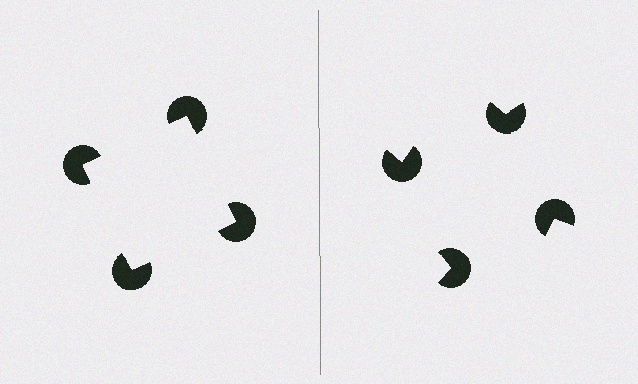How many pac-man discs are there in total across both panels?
8 — 4 on each side.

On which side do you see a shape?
An illusory square appears on the left side. On the right side the wedge cuts are rotated, so no coherent shape forms.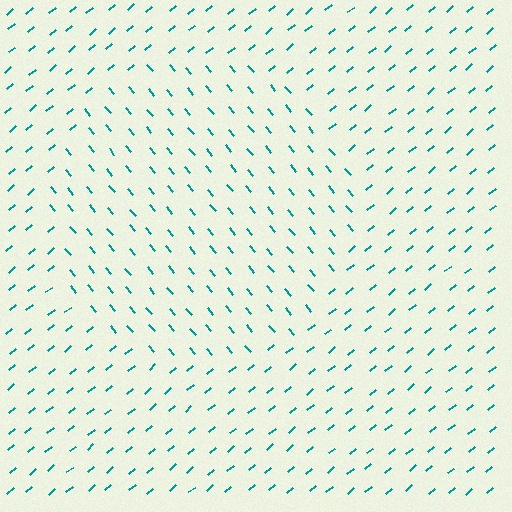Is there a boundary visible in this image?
Yes, there is a texture boundary formed by a change in line orientation.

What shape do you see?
I see a circle.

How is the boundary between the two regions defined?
The boundary is defined purely by a change in line orientation (approximately 90 degrees difference). All lines are the same color and thickness.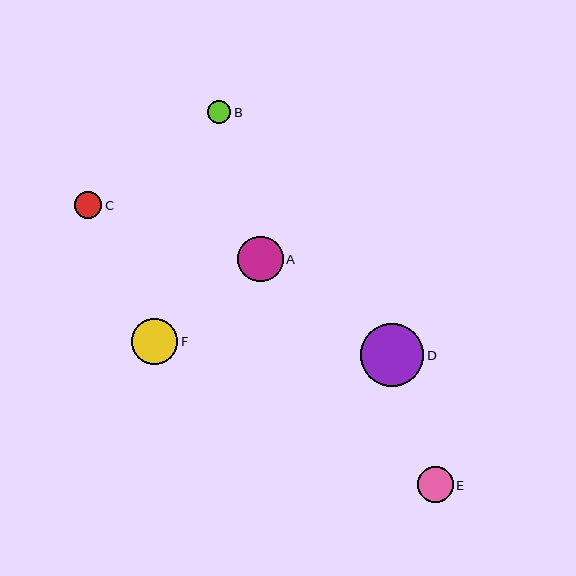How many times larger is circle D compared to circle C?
Circle D is approximately 2.3 times the size of circle C.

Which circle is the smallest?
Circle B is the smallest with a size of approximately 23 pixels.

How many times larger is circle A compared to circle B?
Circle A is approximately 1.9 times the size of circle B.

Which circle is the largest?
Circle D is the largest with a size of approximately 63 pixels.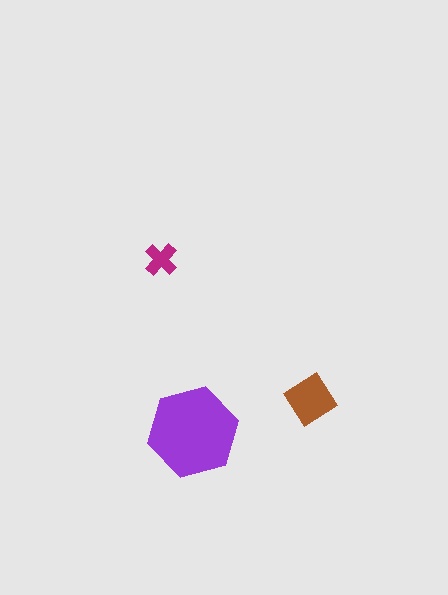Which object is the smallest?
The magenta cross.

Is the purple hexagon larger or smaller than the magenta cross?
Larger.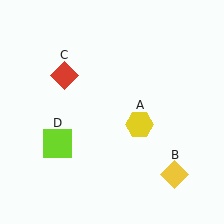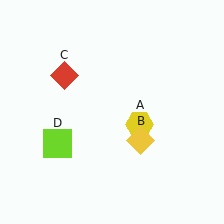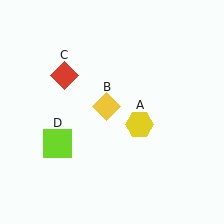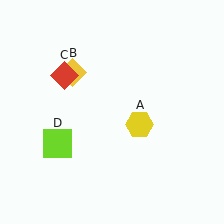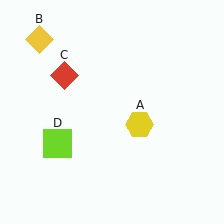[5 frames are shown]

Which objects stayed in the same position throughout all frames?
Yellow hexagon (object A) and red diamond (object C) and lime square (object D) remained stationary.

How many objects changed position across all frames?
1 object changed position: yellow diamond (object B).